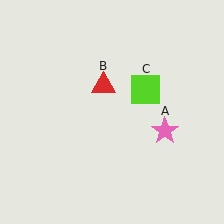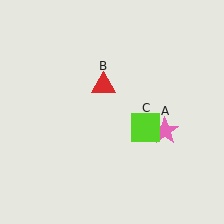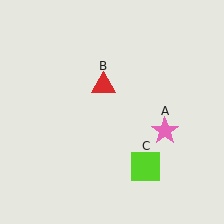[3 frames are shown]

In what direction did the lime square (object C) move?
The lime square (object C) moved down.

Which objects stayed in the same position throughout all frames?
Pink star (object A) and red triangle (object B) remained stationary.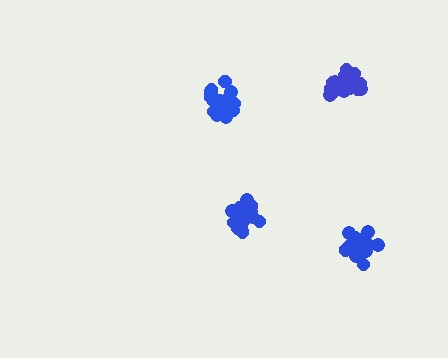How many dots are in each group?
Group 1: 19 dots, Group 2: 15 dots, Group 3: 17 dots, Group 4: 18 dots (69 total).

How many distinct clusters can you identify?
There are 4 distinct clusters.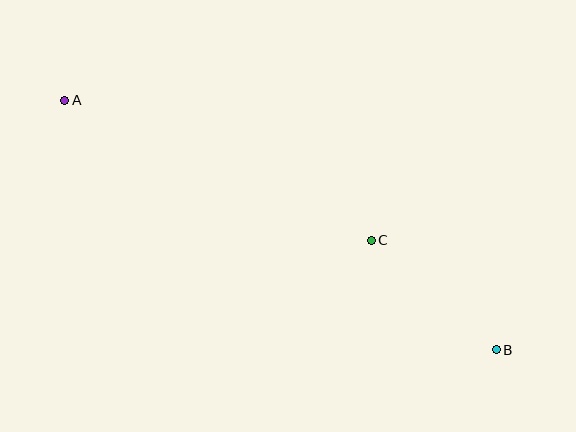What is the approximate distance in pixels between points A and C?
The distance between A and C is approximately 337 pixels.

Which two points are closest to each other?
Points B and C are closest to each other.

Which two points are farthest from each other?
Points A and B are farthest from each other.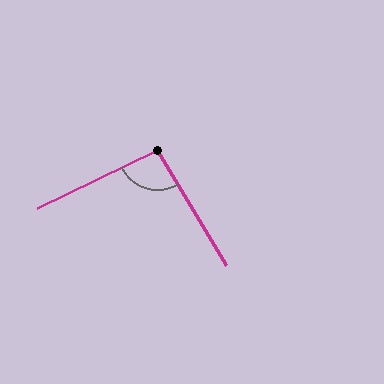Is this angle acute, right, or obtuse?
It is obtuse.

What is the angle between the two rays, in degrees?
Approximately 95 degrees.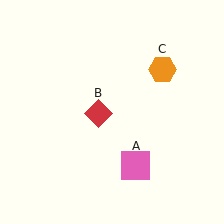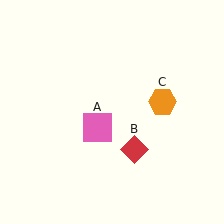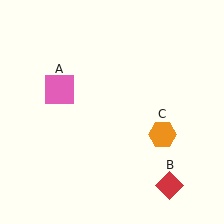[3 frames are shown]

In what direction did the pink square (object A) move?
The pink square (object A) moved up and to the left.